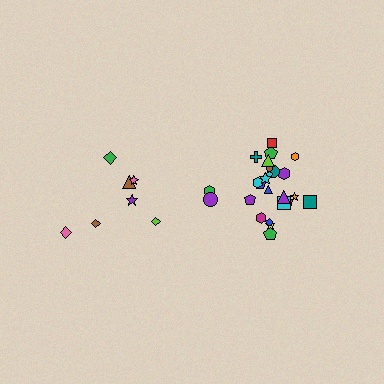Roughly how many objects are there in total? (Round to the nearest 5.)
Roughly 30 objects in total.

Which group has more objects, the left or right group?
The right group.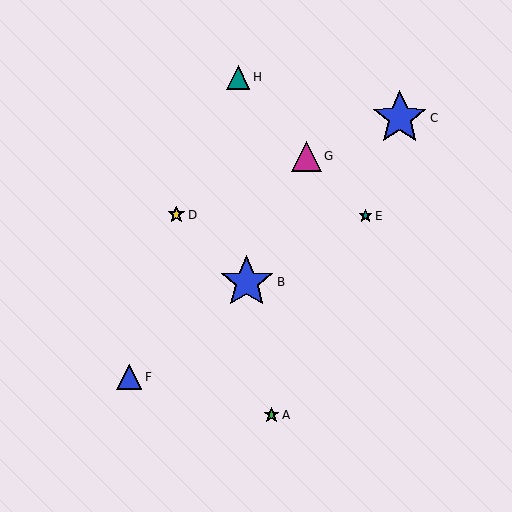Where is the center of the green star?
The center of the green star is at (271, 415).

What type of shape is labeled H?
Shape H is a teal triangle.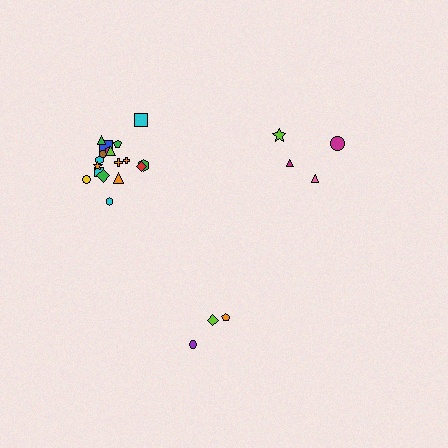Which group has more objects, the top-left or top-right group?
The top-left group.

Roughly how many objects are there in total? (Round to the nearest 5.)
Roughly 25 objects in total.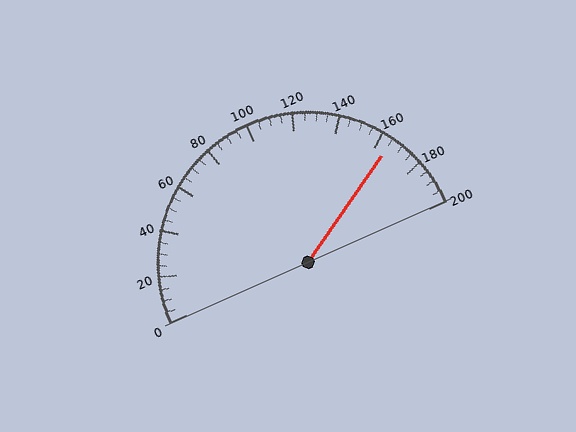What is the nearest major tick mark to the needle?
The nearest major tick mark is 160.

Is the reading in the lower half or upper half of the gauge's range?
The reading is in the upper half of the range (0 to 200).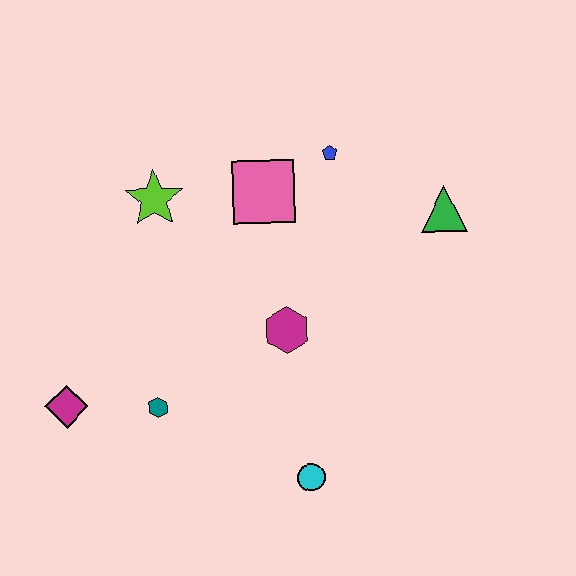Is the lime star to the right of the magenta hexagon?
No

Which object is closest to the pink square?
The blue pentagon is closest to the pink square.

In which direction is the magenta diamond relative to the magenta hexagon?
The magenta diamond is to the left of the magenta hexagon.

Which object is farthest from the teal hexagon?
The green triangle is farthest from the teal hexagon.